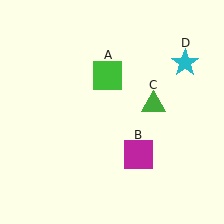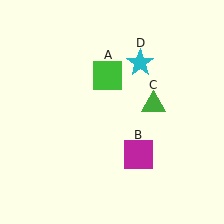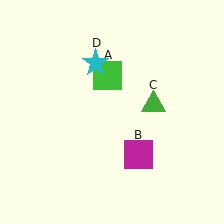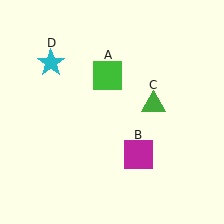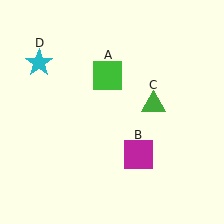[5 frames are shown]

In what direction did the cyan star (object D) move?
The cyan star (object D) moved left.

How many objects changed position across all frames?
1 object changed position: cyan star (object D).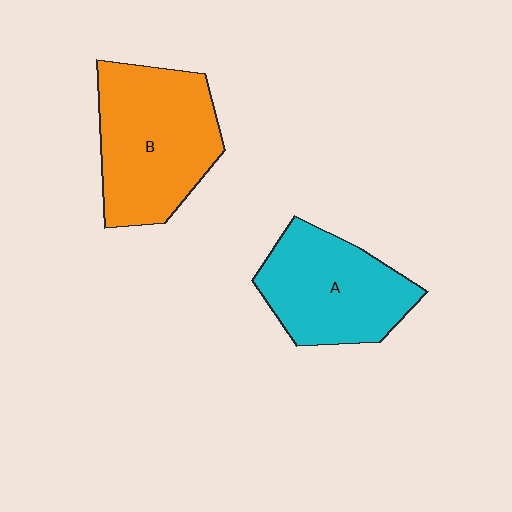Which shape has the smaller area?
Shape A (cyan).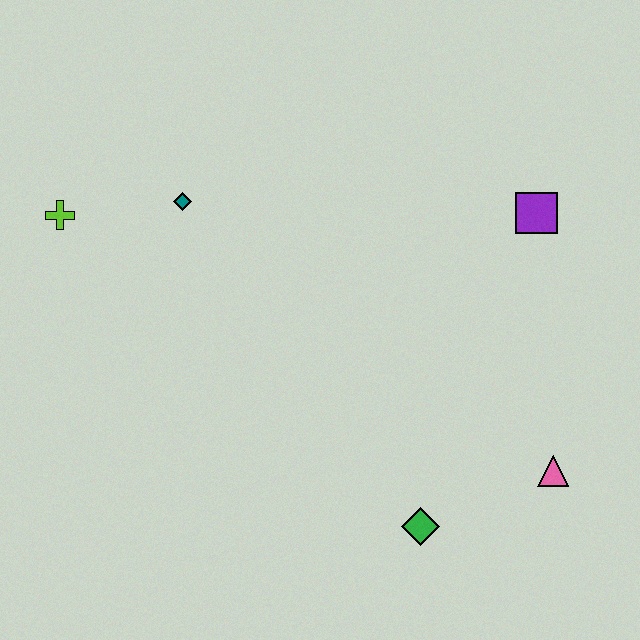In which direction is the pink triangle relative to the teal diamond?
The pink triangle is to the right of the teal diamond.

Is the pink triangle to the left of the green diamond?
No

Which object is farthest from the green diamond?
The lime cross is farthest from the green diamond.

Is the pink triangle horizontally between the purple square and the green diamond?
No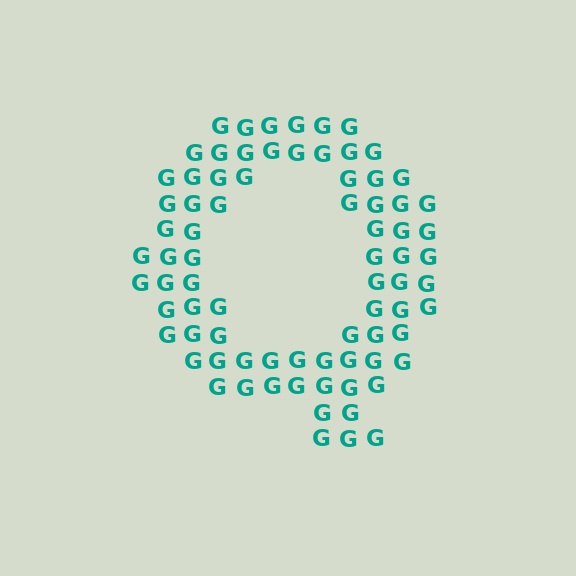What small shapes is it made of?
It is made of small letter G's.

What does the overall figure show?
The overall figure shows the letter Q.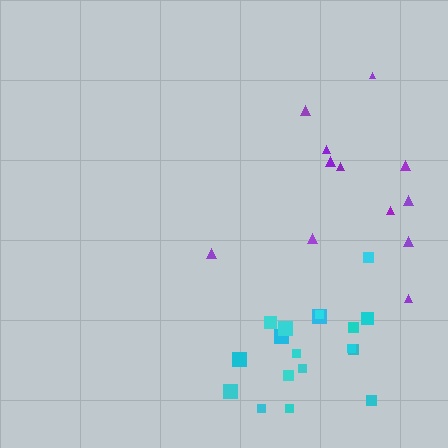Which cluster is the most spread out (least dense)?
Purple.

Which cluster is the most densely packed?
Cyan.